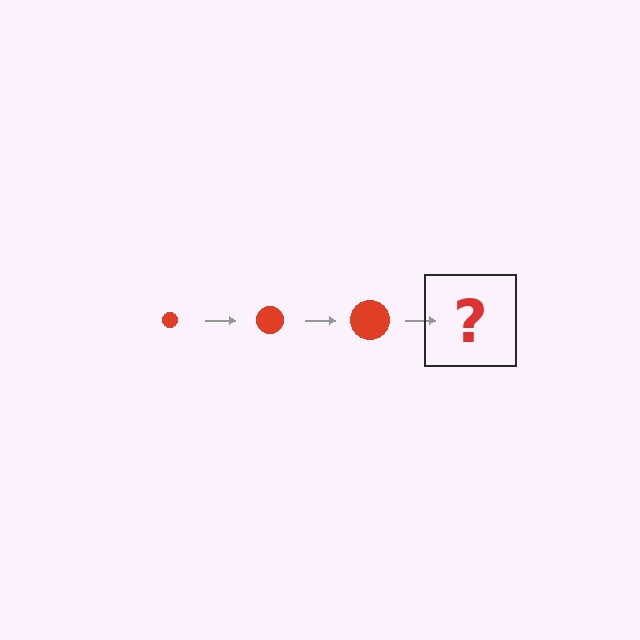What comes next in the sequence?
The next element should be a red circle, larger than the previous one.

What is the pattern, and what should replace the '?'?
The pattern is that the circle gets progressively larger each step. The '?' should be a red circle, larger than the previous one.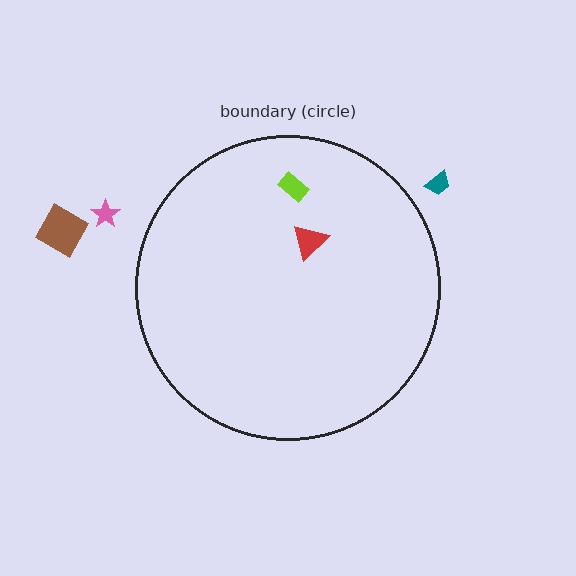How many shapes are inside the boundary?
2 inside, 3 outside.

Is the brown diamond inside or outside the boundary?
Outside.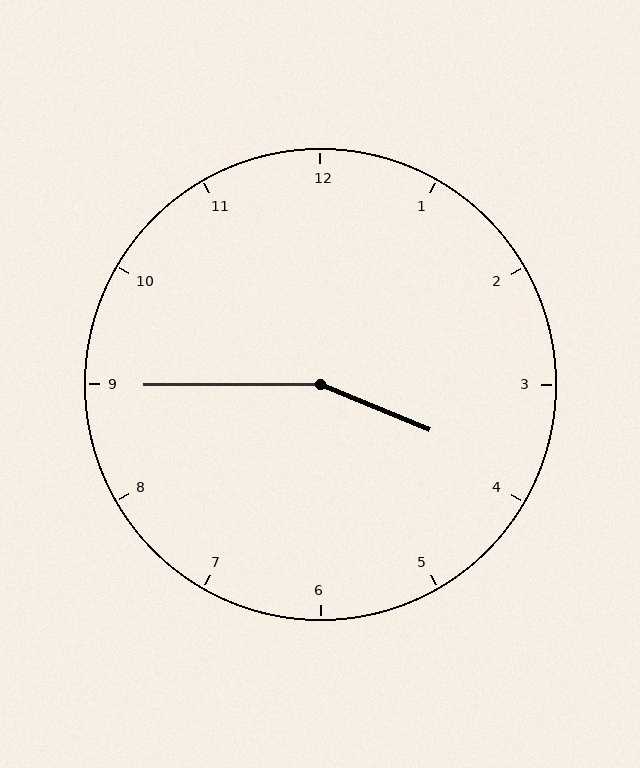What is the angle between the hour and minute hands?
Approximately 158 degrees.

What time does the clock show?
3:45.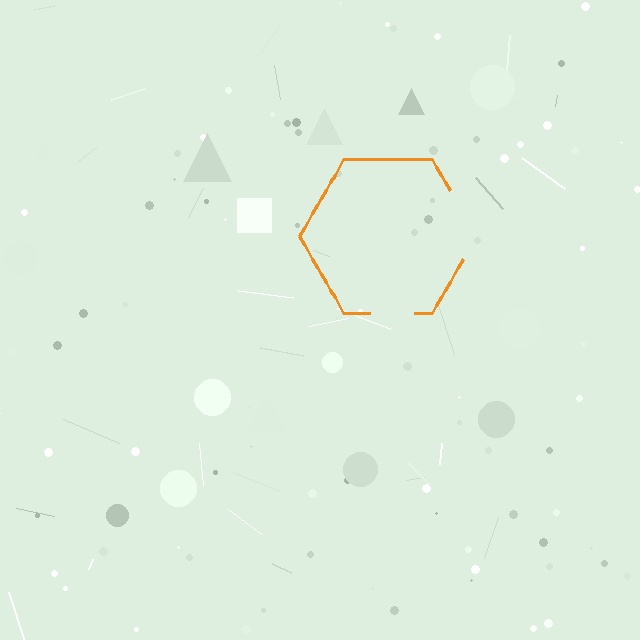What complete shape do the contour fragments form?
The contour fragments form a hexagon.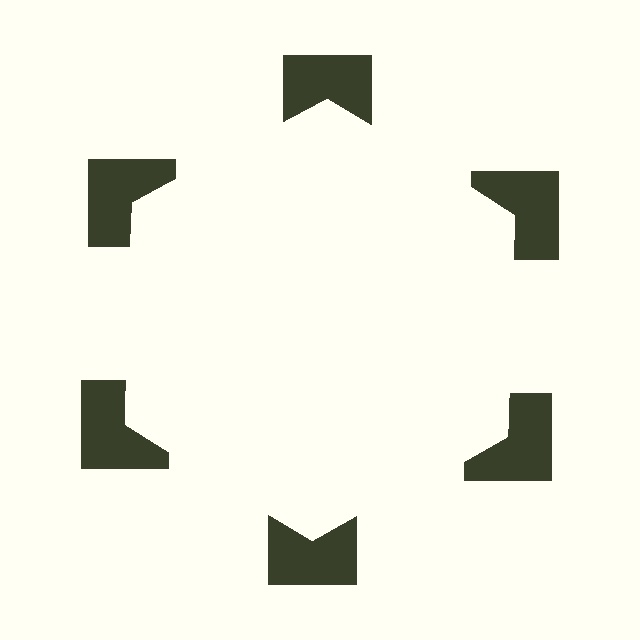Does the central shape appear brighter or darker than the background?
It typically appears slightly brighter than the background, even though no actual brightness change is drawn.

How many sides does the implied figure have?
6 sides.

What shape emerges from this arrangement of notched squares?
An illusory hexagon — its edges are inferred from the aligned wedge cuts in the notched squares, not physically drawn.